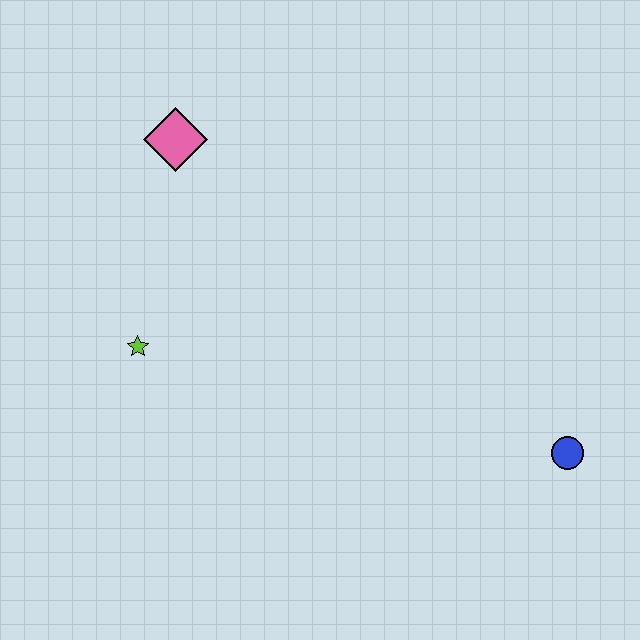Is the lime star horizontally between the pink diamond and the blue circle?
No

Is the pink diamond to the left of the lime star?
No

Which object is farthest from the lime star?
The blue circle is farthest from the lime star.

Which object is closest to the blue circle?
The lime star is closest to the blue circle.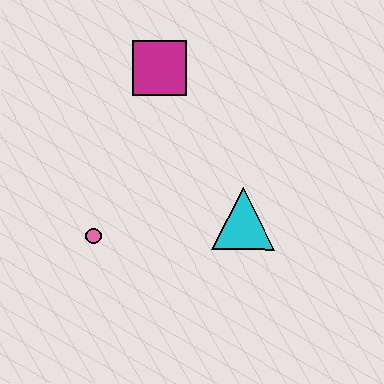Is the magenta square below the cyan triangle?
No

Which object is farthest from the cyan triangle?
The magenta square is farthest from the cyan triangle.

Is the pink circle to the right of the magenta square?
No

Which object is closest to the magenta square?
The cyan triangle is closest to the magenta square.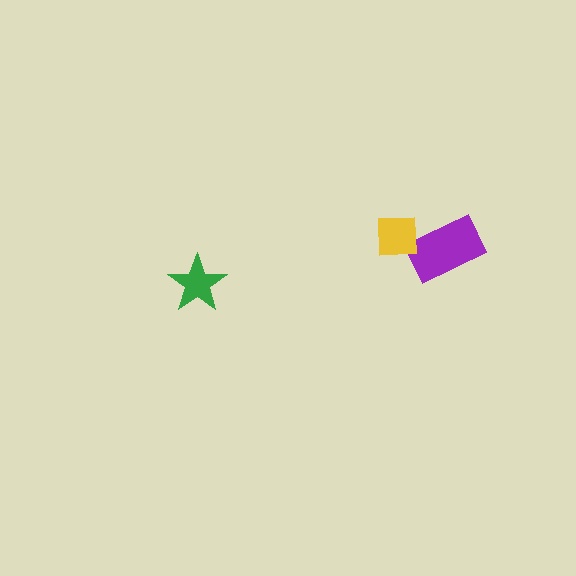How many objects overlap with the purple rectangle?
1 object overlaps with the purple rectangle.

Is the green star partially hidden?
No, no other shape covers it.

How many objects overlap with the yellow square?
1 object overlaps with the yellow square.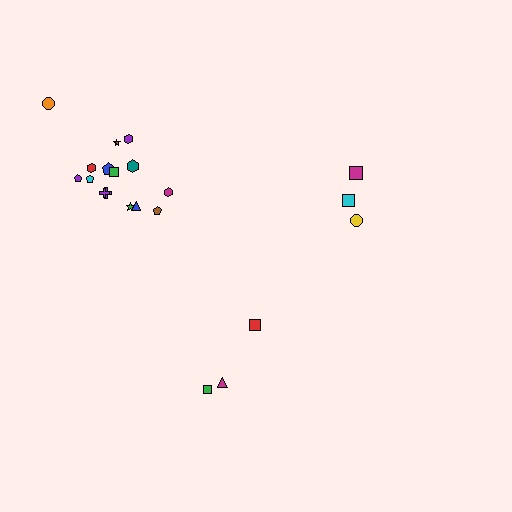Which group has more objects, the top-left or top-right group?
The top-left group.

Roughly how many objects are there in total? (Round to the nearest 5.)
Roughly 20 objects in total.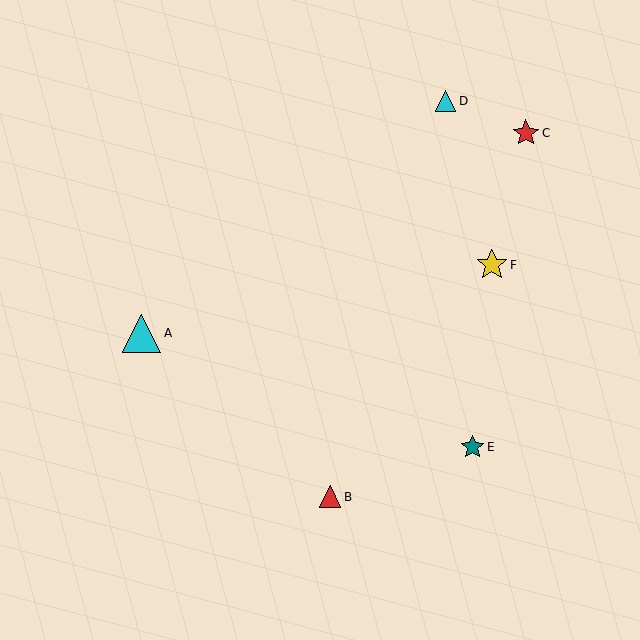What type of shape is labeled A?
Shape A is a cyan triangle.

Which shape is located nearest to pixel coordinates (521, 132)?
The red star (labeled C) at (526, 133) is nearest to that location.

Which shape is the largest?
The cyan triangle (labeled A) is the largest.